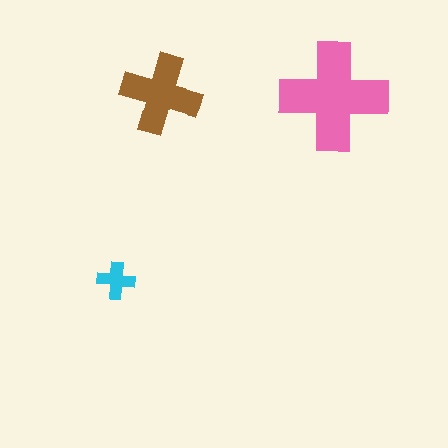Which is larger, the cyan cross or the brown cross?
The brown one.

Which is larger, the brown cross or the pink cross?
The pink one.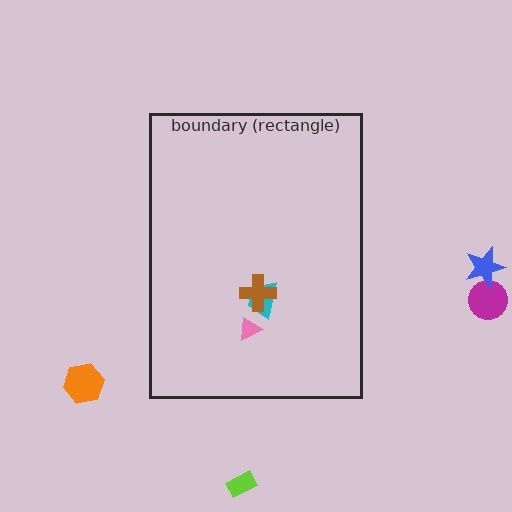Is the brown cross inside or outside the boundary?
Inside.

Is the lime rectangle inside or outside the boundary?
Outside.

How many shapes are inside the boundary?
3 inside, 4 outside.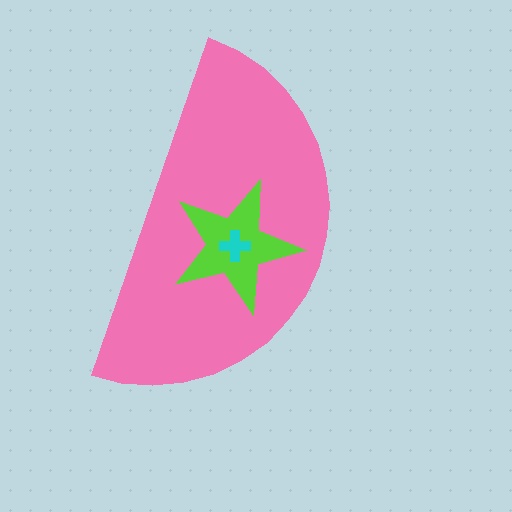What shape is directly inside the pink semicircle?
The lime star.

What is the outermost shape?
The pink semicircle.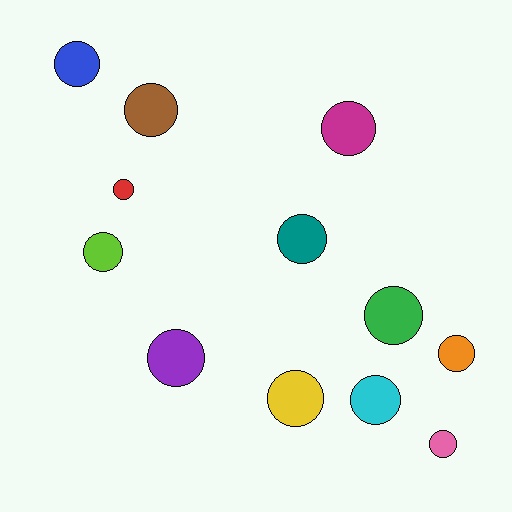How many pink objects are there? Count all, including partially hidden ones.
There is 1 pink object.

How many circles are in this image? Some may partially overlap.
There are 12 circles.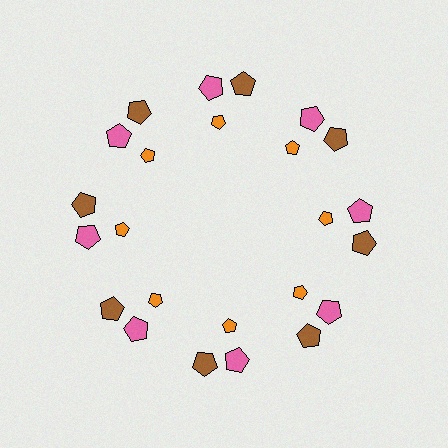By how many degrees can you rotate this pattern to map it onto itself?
The pattern maps onto itself every 45 degrees of rotation.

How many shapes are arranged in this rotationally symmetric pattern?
There are 24 shapes, arranged in 8 groups of 3.